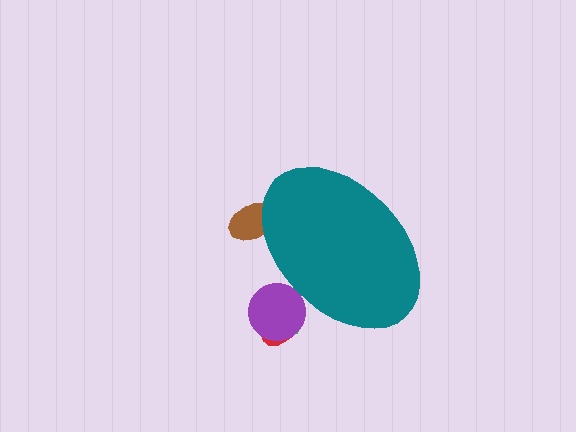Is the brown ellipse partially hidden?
Yes, the brown ellipse is partially hidden behind the teal ellipse.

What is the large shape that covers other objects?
A teal ellipse.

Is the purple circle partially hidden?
Yes, the purple circle is partially hidden behind the teal ellipse.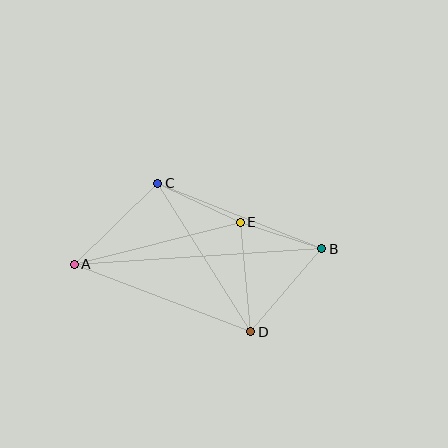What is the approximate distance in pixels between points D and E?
The distance between D and E is approximately 110 pixels.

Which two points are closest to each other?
Points B and E are closest to each other.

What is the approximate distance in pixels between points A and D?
The distance between A and D is approximately 189 pixels.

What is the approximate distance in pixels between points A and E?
The distance between A and E is approximately 171 pixels.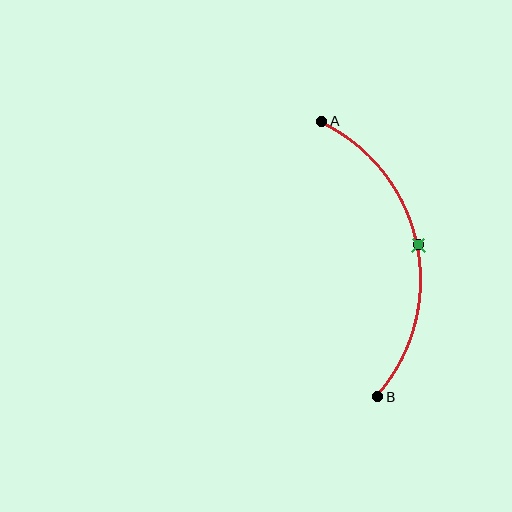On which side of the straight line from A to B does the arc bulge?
The arc bulges to the right of the straight line connecting A and B.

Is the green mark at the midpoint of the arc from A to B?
Yes. The green mark lies on the arc at equal arc-length from both A and B — it is the arc midpoint.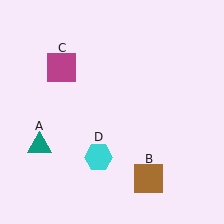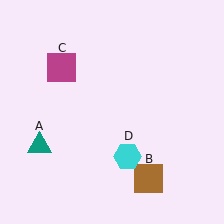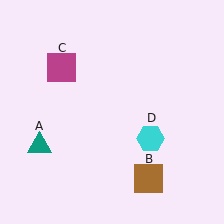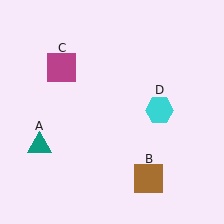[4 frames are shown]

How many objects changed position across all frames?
1 object changed position: cyan hexagon (object D).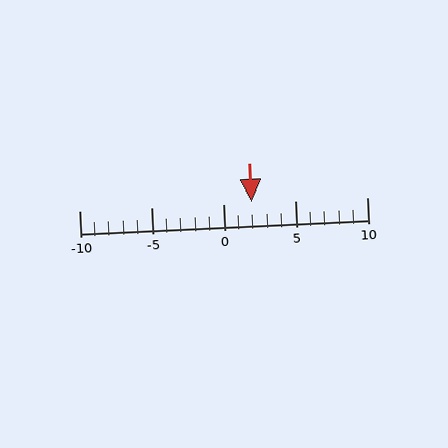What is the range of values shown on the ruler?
The ruler shows values from -10 to 10.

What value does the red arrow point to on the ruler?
The red arrow points to approximately 2.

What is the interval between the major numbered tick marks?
The major tick marks are spaced 5 units apart.